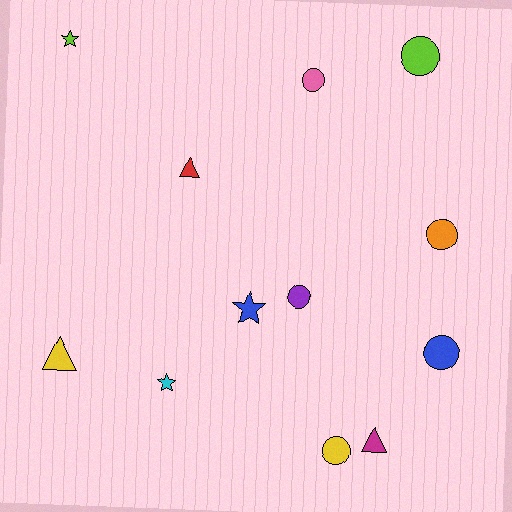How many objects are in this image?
There are 12 objects.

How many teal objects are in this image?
There are no teal objects.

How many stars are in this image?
There are 3 stars.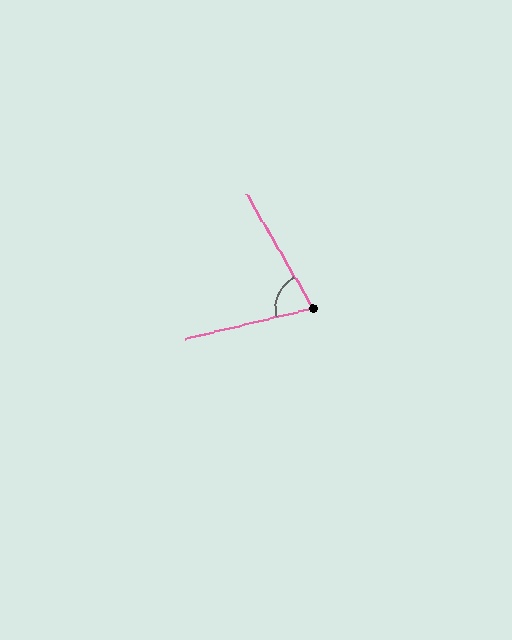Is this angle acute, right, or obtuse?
It is acute.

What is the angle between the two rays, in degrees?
Approximately 73 degrees.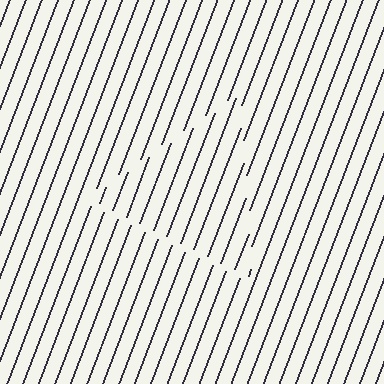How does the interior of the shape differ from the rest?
The interior of the shape contains the same grating, shifted by half a period — the contour is defined by the phase discontinuity where line-ends from the inner and outer gratings abut.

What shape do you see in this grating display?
An illusory triangle. The interior of the shape contains the same grating, shifted by half a period — the contour is defined by the phase discontinuity where line-ends from the inner and outer gratings abut.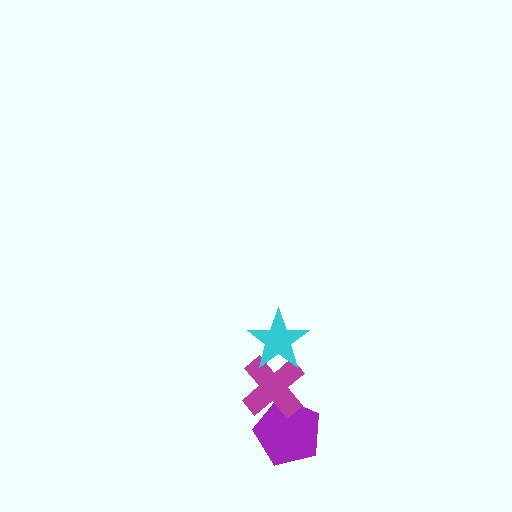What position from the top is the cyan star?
The cyan star is 1st from the top.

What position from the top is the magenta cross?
The magenta cross is 2nd from the top.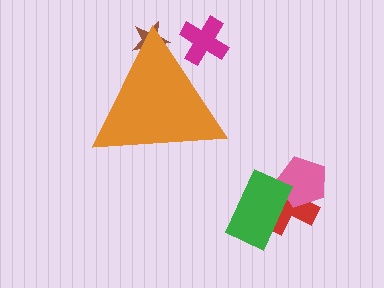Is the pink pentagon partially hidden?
No, the pink pentagon is fully visible.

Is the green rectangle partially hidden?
No, the green rectangle is fully visible.